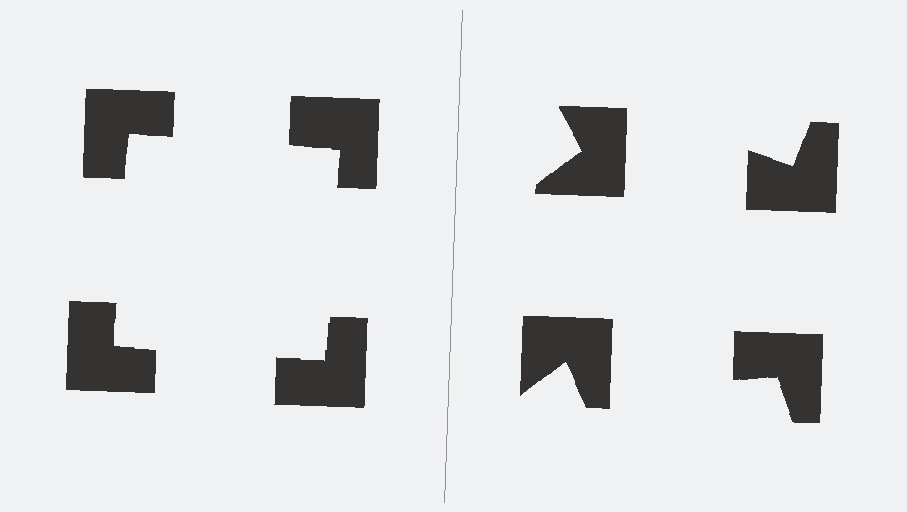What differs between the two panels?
The notched squares are positioned identically on both sides; only the wedge orientations differ. On the left they align to a square; on the right they are misaligned.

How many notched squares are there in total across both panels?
8 — 4 on each side.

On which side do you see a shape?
An illusory square appears on the left side. On the right side the wedge cuts are rotated, so no coherent shape forms.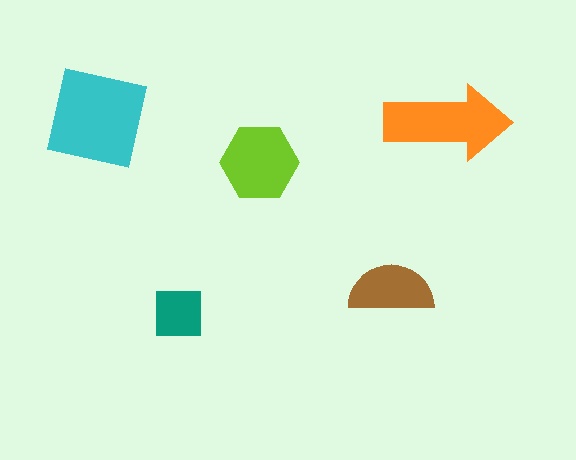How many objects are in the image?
There are 5 objects in the image.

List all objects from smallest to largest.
The teal square, the brown semicircle, the lime hexagon, the orange arrow, the cyan square.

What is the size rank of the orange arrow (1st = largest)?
2nd.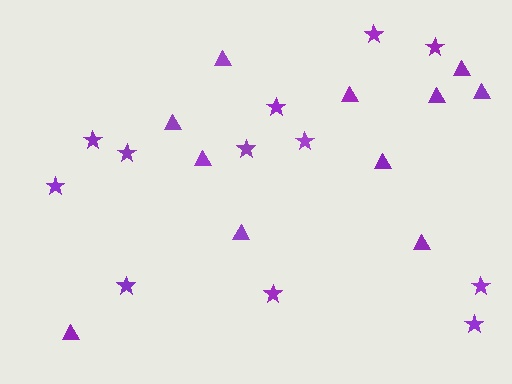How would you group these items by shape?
There are 2 groups: one group of stars (12) and one group of triangles (11).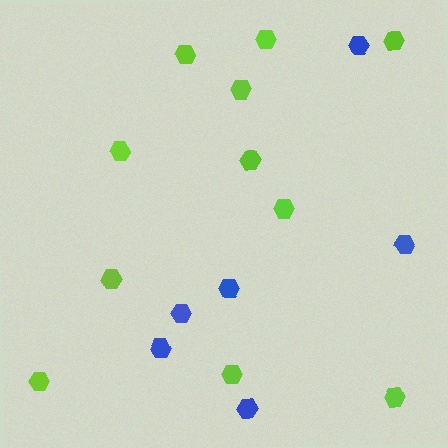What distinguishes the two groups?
There are 2 groups: one group of lime hexagons (11) and one group of blue hexagons (6).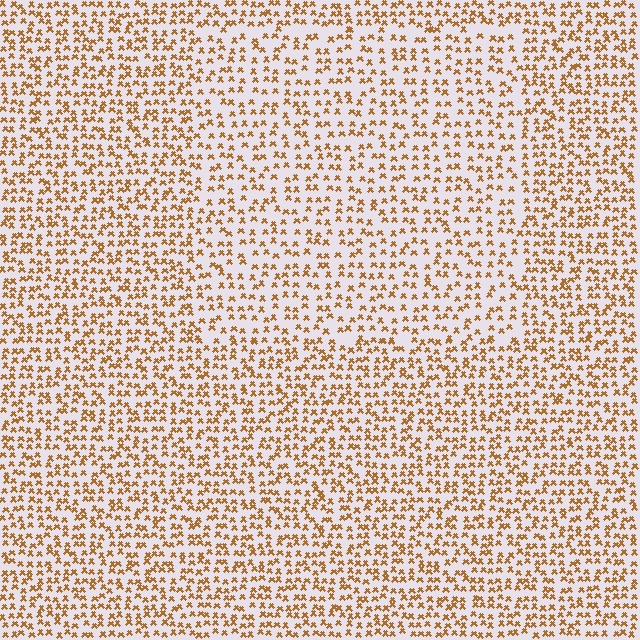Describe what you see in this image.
The image contains small brown elements arranged at two different densities. A rectangle-shaped region is visible where the elements are less densely packed than the surrounding area.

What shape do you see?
I see a rectangle.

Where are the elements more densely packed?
The elements are more densely packed outside the rectangle boundary.